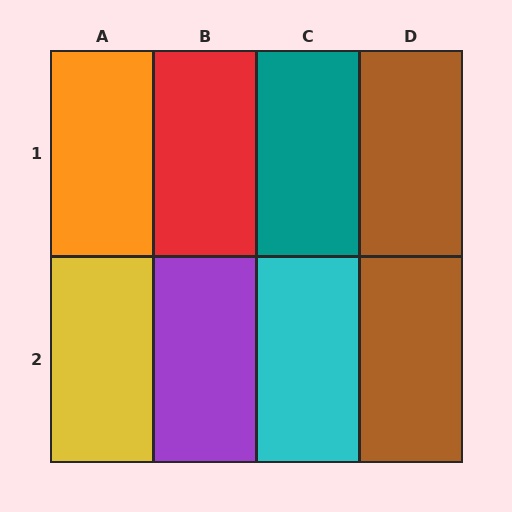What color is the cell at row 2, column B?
Purple.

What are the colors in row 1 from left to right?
Orange, red, teal, brown.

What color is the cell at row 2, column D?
Brown.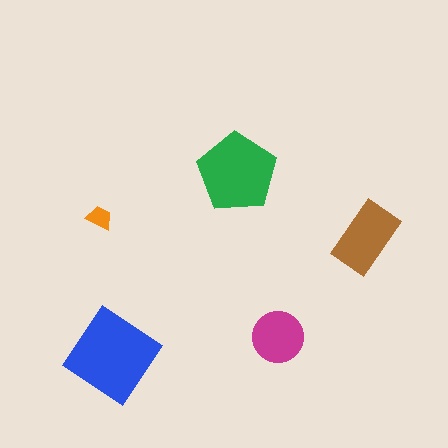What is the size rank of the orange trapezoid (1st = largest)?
5th.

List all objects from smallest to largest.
The orange trapezoid, the magenta circle, the brown rectangle, the green pentagon, the blue diamond.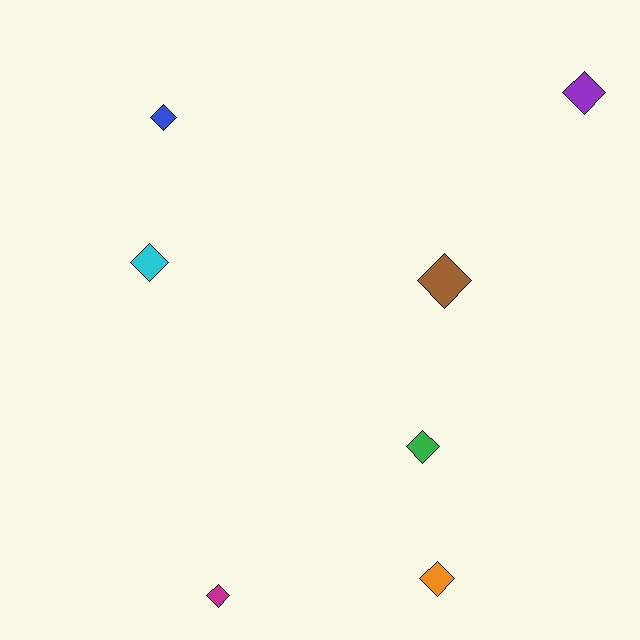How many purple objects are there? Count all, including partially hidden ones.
There is 1 purple object.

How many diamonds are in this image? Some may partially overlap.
There are 7 diamonds.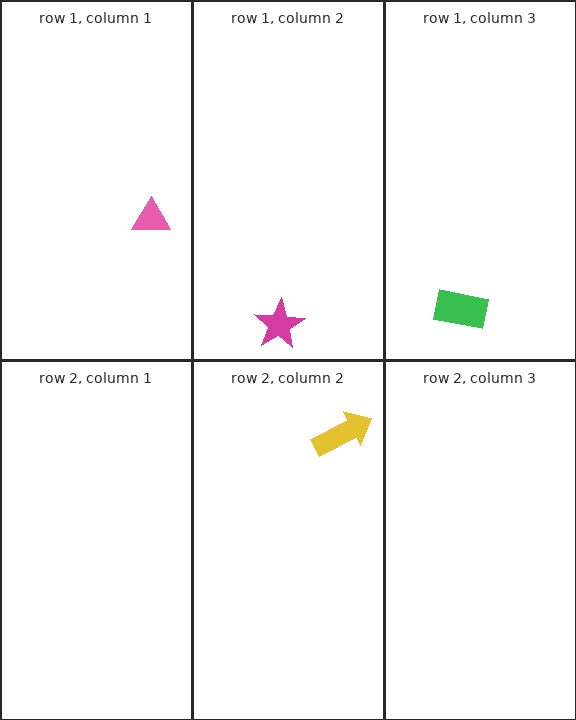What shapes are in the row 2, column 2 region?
The yellow arrow.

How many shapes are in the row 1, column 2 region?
1.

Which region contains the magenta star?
The row 1, column 2 region.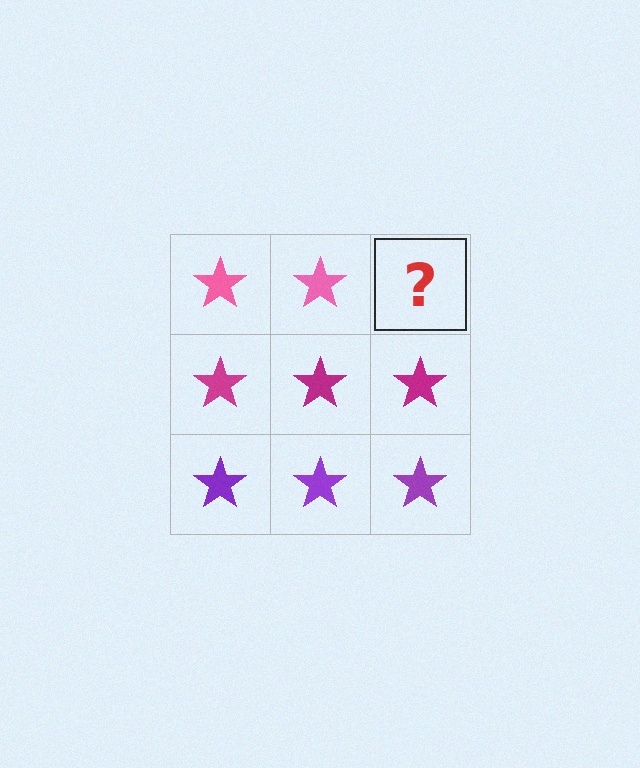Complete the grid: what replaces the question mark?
The question mark should be replaced with a pink star.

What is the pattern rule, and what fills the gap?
The rule is that each row has a consistent color. The gap should be filled with a pink star.